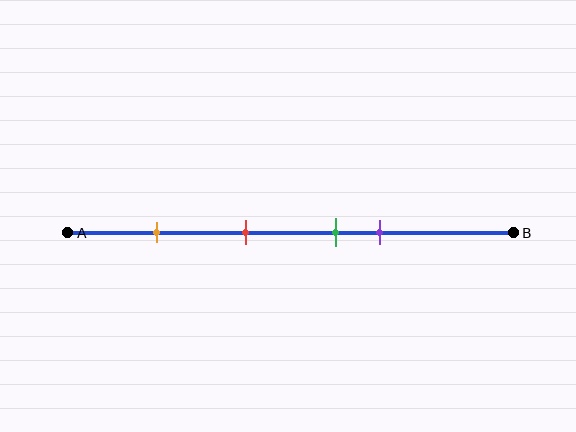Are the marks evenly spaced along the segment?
No, the marks are not evenly spaced.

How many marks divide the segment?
There are 4 marks dividing the segment.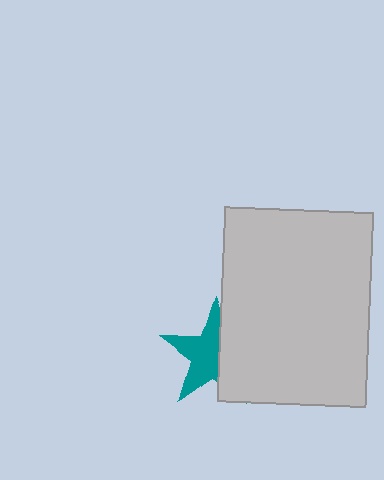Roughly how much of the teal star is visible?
About half of it is visible (roughly 59%).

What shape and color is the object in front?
The object in front is a light gray rectangle.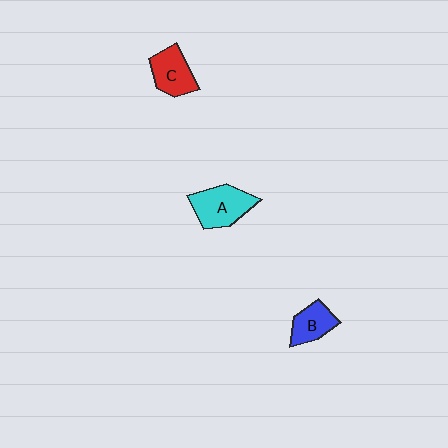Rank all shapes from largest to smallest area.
From largest to smallest: A (cyan), C (red), B (blue).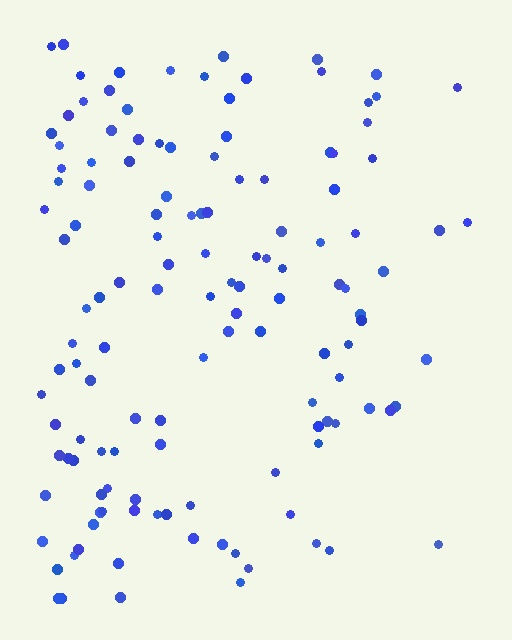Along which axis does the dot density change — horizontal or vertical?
Horizontal.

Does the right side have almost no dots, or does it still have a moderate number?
Still a moderate number, just noticeably fewer than the left.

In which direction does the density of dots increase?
From right to left, with the left side densest.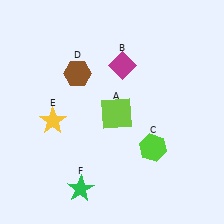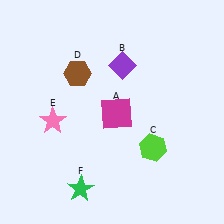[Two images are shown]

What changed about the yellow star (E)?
In Image 1, E is yellow. In Image 2, it changed to pink.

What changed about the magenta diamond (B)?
In Image 1, B is magenta. In Image 2, it changed to purple.